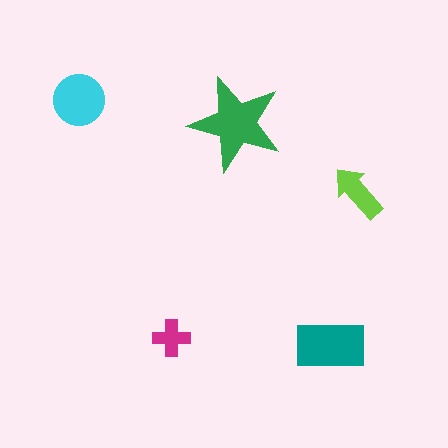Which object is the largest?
The green star.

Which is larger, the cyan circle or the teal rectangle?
The teal rectangle.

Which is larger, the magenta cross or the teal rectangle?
The teal rectangle.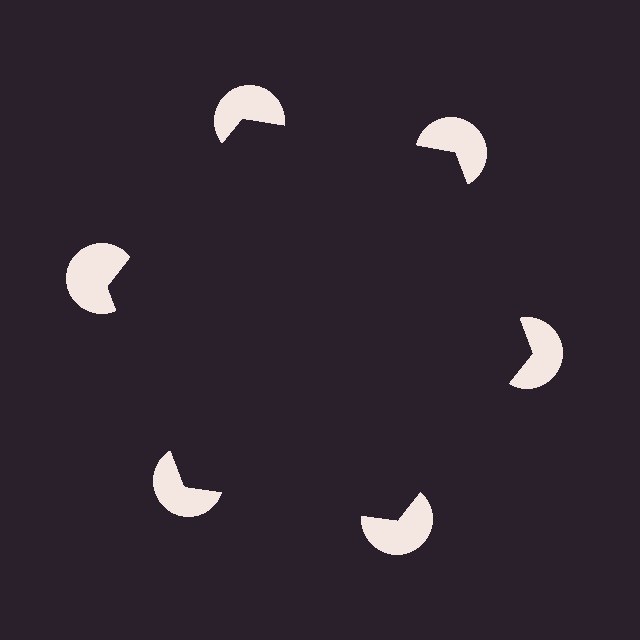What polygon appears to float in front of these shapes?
An illusory hexagon — its edges are inferred from the aligned wedge cuts in the pac-man discs, not physically drawn.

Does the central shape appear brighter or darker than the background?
It typically appears slightly darker than the background, even though no actual brightness change is drawn.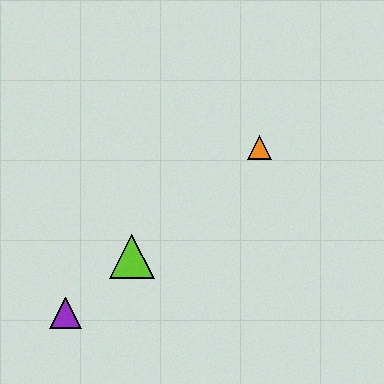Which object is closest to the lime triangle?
The purple triangle is closest to the lime triangle.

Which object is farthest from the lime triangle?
The orange triangle is farthest from the lime triangle.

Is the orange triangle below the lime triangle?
No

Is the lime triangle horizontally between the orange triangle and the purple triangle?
Yes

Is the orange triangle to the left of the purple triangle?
No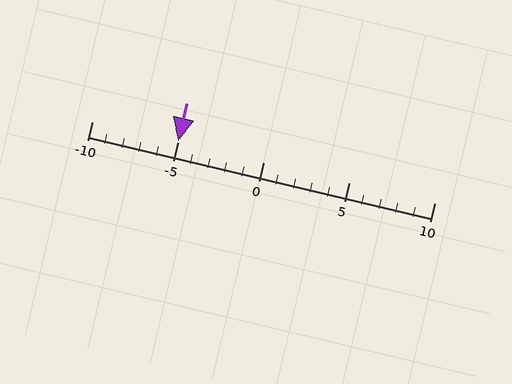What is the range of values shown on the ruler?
The ruler shows values from -10 to 10.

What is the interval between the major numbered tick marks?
The major tick marks are spaced 5 units apart.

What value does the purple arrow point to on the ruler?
The purple arrow points to approximately -5.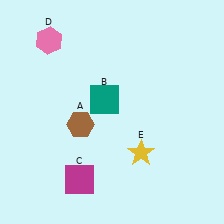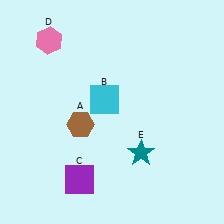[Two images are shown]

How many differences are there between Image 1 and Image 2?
There are 3 differences between the two images.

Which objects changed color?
B changed from teal to cyan. C changed from magenta to purple. E changed from yellow to teal.